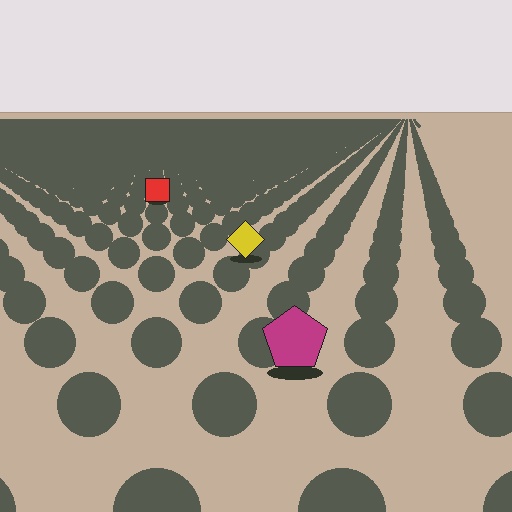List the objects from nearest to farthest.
From nearest to farthest: the magenta pentagon, the yellow diamond, the red square.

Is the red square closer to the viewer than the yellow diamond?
No. The yellow diamond is closer — you can tell from the texture gradient: the ground texture is coarser near it.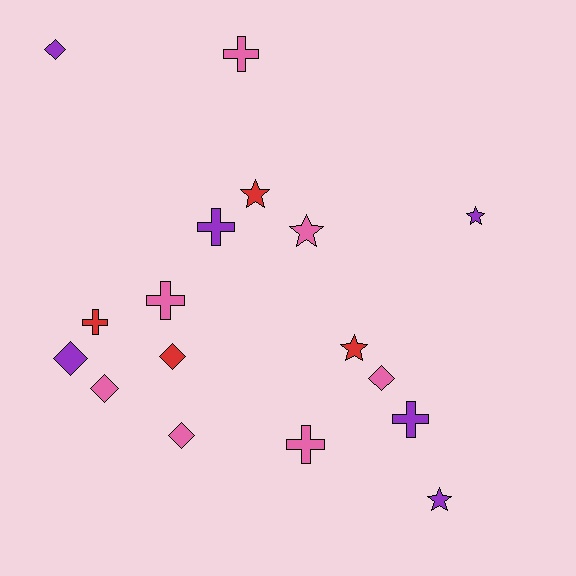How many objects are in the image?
There are 17 objects.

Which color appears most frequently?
Pink, with 7 objects.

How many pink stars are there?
There is 1 pink star.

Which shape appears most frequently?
Diamond, with 6 objects.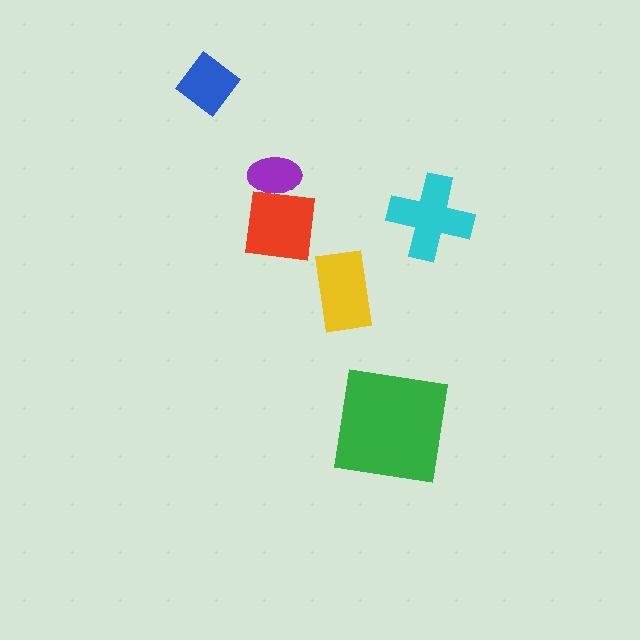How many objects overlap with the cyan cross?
0 objects overlap with the cyan cross.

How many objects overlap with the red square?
1 object overlaps with the red square.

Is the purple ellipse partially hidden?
Yes, it is partially covered by another shape.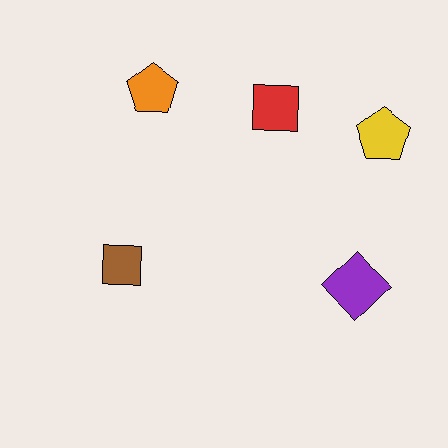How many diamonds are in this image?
There is 1 diamond.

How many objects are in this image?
There are 5 objects.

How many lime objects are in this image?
There are no lime objects.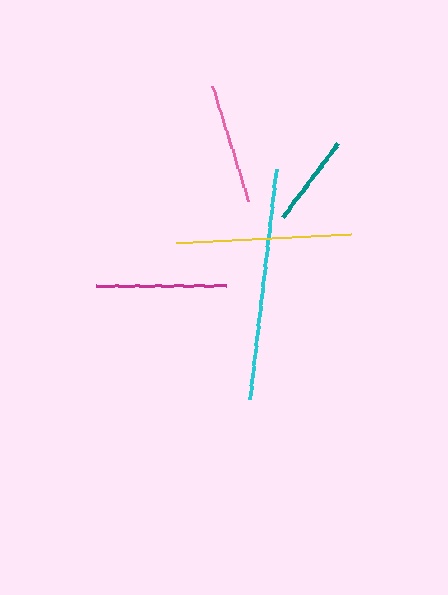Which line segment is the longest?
The cyan line is the longest at approximately 231 pixels.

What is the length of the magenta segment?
The magenta segment is approximately 130 pixels long.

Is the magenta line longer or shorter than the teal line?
The magenta line is longer than the teal line.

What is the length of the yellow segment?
The yellow segment is approximately 175 pixels long.